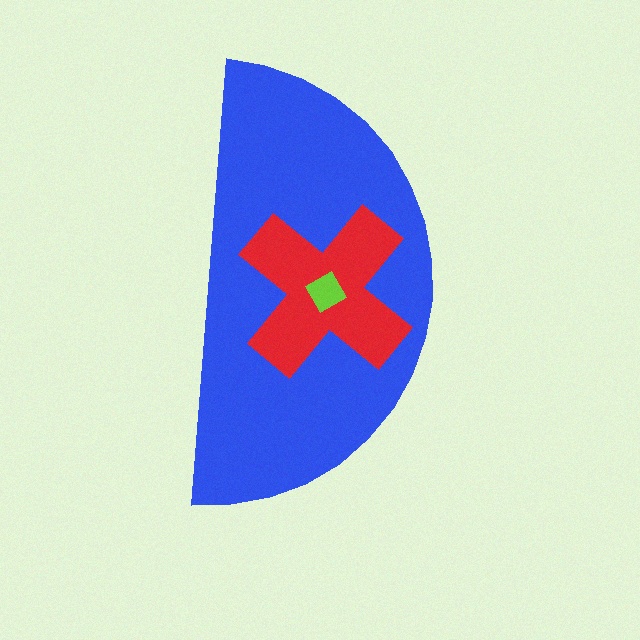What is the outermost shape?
The blue semicircle.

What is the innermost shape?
The lime square.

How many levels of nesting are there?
3.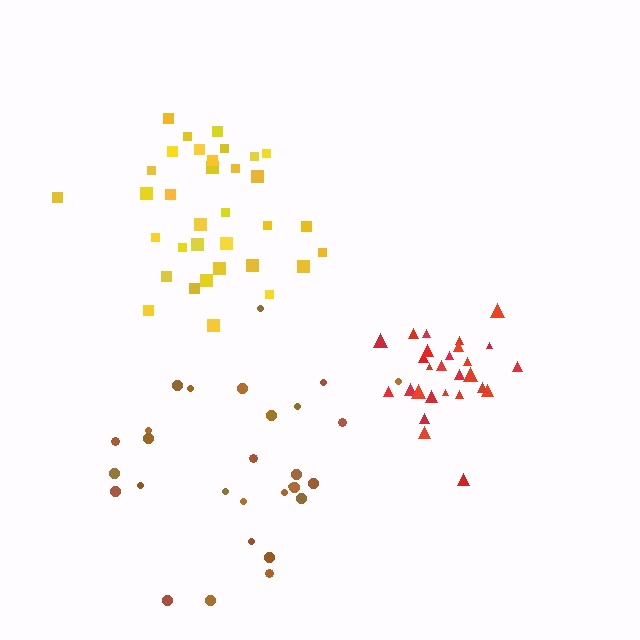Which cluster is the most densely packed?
Red.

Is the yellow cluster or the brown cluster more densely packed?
Yellow.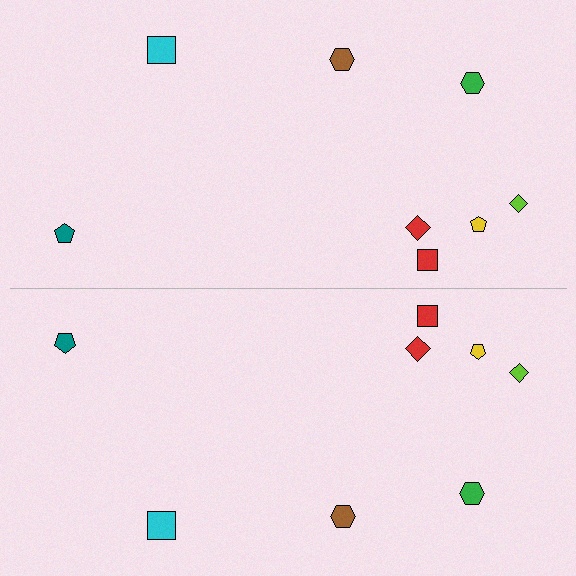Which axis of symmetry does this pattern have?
The pattern has a horizontal axis of symmetry running through the center of the image.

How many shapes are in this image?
There are 16 shapes in this image.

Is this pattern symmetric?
Yes, this pattern has bilateral (reflection) symmetry.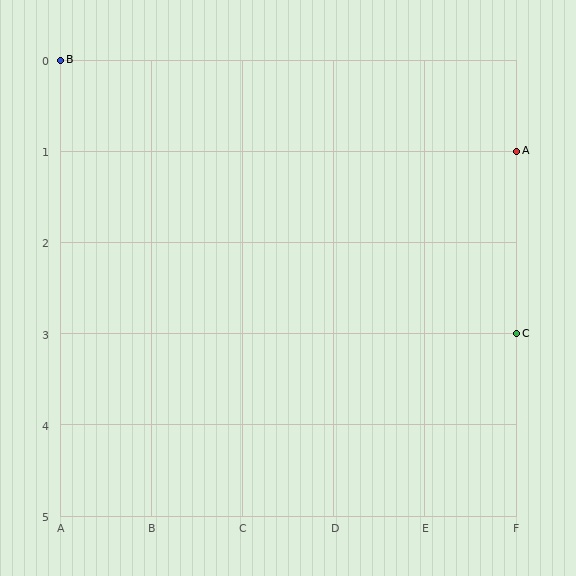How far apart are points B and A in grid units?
Points B and A are 5 columns and 1 row apart (about 5.1 grid units diagonally).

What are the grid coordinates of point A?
Point A is at grid coordinates (F, 1).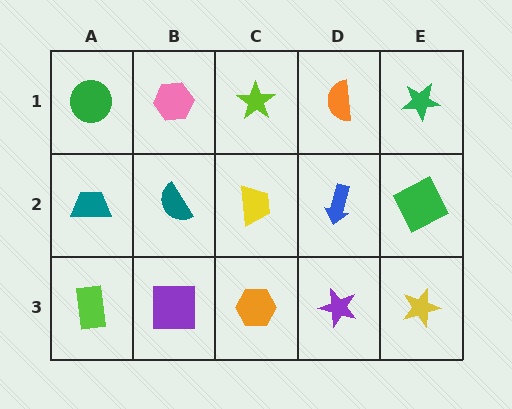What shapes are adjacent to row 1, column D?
A blue arrow (row 2, column D), a lime star (row 1, column C), a green star (row 1, column E).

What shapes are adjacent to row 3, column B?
A teal semicircle (row 2, column B), a lime rectangle (row 3, column A), an orange hexagon (row 3, column C).